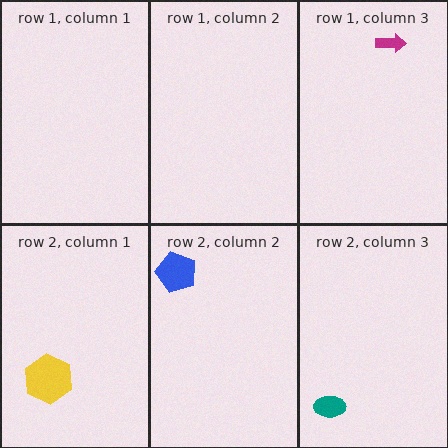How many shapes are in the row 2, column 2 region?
1.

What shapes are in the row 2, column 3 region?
The teal ellipse.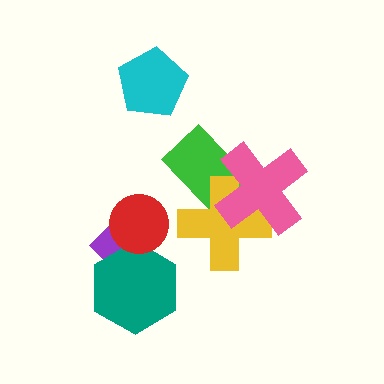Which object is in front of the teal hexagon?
The red circle is in front of the teal hexagon.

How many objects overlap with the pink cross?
2 objects overlap with the pink cross.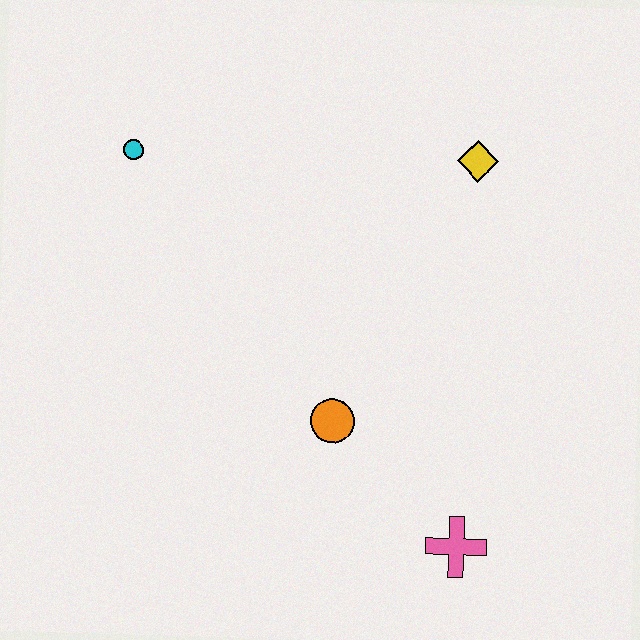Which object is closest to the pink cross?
The orange circle is closest to the pink cross.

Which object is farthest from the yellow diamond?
The pink cross is farthest from the yellow diamond.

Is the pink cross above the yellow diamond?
No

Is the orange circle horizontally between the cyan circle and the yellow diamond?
Yes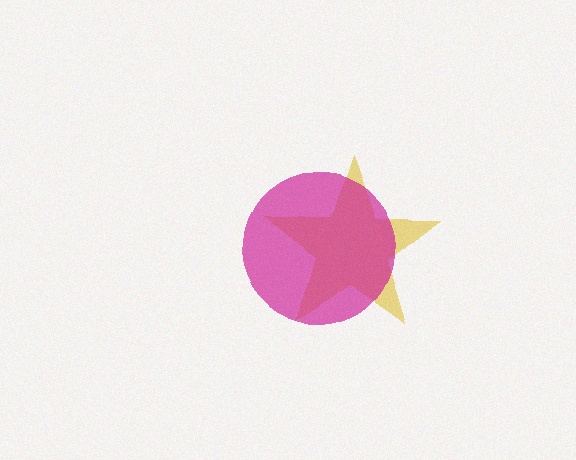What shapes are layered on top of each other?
The layered shapes are: a yellow star, a magenta circle.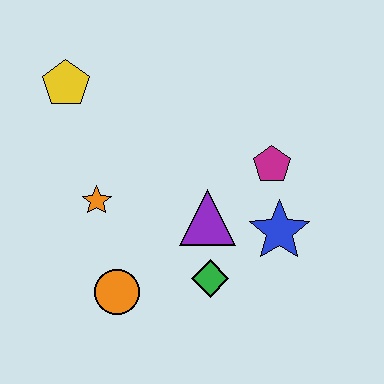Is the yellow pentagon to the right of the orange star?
No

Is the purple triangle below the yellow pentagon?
Yes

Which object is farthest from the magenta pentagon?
The yellow pentagon is farthest from the magenta pentagon.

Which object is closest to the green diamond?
The purple triangle is closest to the green diamond.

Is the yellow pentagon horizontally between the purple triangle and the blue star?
No